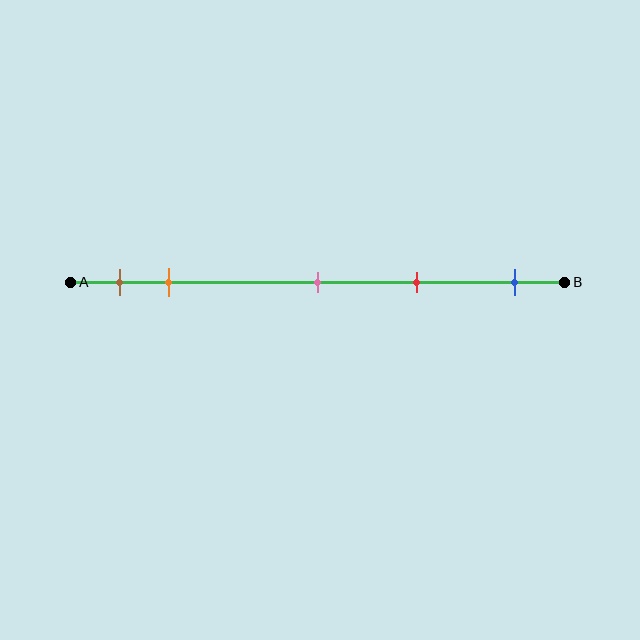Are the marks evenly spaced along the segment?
No, the marks are not evenly spaced.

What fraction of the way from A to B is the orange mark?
The orange mark is approximately 20% (0.2) of the way from A to B.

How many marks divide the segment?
There are 5 marks dividing the segment.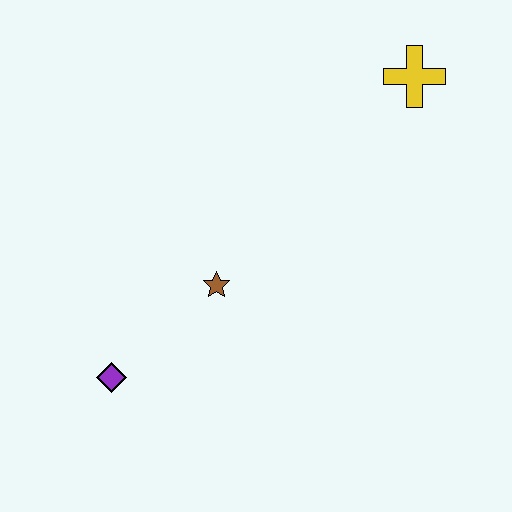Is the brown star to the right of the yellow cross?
No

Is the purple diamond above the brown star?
No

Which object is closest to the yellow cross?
The brown star is closest to the yellow cross.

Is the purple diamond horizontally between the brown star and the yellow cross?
No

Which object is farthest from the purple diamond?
The yellow cross is farthest from the purple diamond.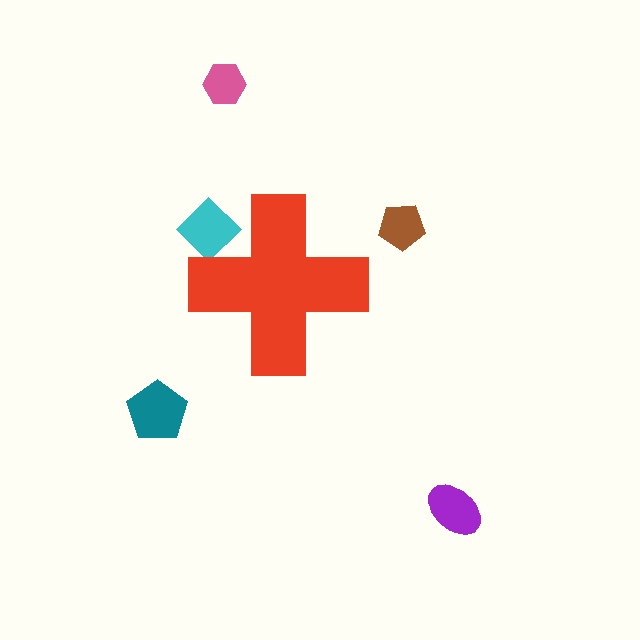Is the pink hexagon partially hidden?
No, the pink hexagon is fully visible.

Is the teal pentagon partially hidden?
No, the teal pentagon is fully visible.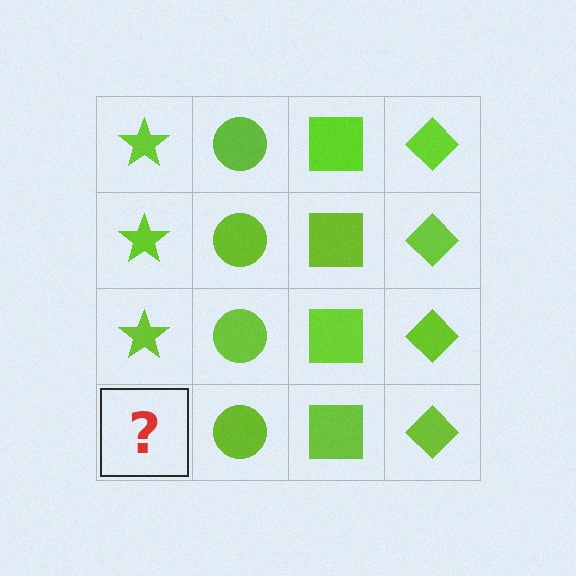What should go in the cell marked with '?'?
The missing cell should contain a lime star.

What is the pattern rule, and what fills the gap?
The rule is that each column has a consistent shape. The gap should be filled with a lime star.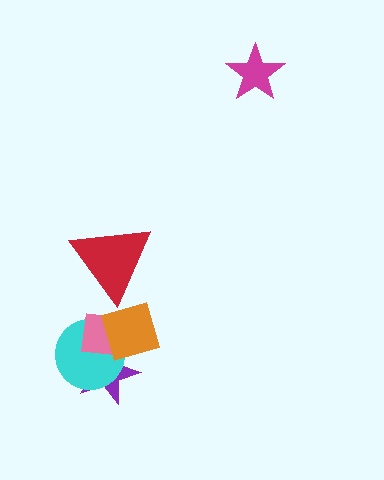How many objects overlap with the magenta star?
0 objects overlap with the magenta star.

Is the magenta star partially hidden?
No, no other shape covers it.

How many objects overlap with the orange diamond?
3 objects overlap with the orange diamond.